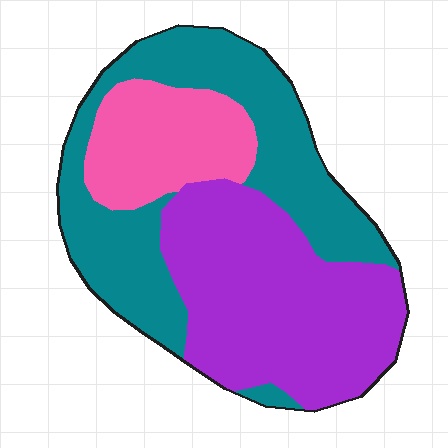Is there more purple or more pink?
Purple.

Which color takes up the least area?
Pink, at roughly 20%.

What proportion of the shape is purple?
Purple takes up about two fifths (2/5) of the shape.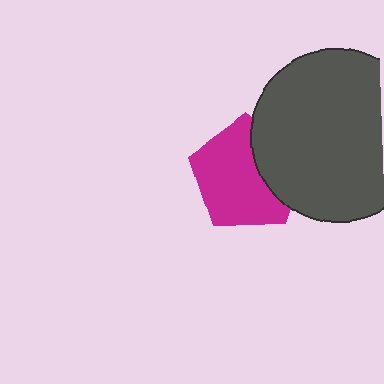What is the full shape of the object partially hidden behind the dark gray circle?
The partially hidden object is a magenta pentagon.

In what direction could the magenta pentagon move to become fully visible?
The magenta pentagon could move left. That would shift it out from behind the dark gray circle entirely.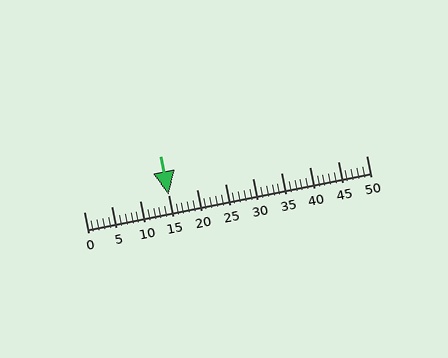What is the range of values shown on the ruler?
The ruler shows values from 0 to 50.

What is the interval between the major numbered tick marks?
The major tick marks are spaced 5 units apart.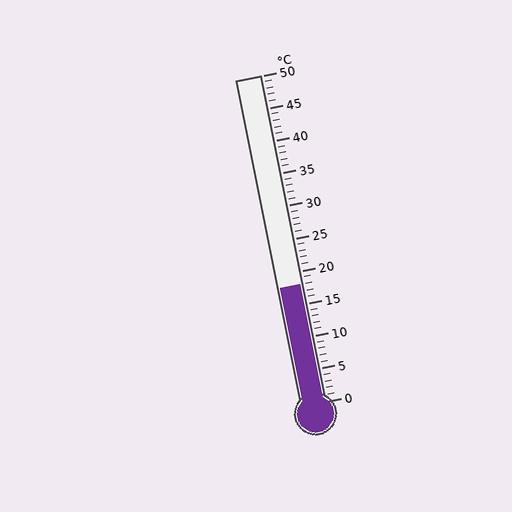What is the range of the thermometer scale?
The thermometer scale ranges from 0°C to 50°C.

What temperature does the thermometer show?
The thermometer shows approximately 18°C.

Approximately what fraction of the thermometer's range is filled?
The thermometer is filled to approximately 35% of its range.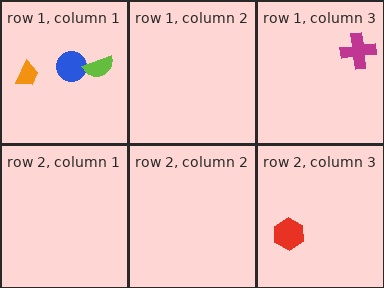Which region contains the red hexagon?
The row 2, column 3 region.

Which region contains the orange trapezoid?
The row 1, column 1 region.